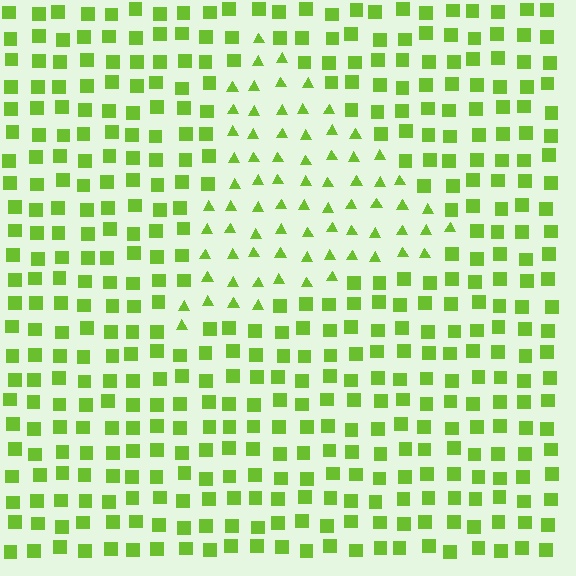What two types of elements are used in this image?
The image uses triangles inside the triangle region and squares outside it.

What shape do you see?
I see a triangle.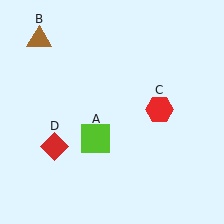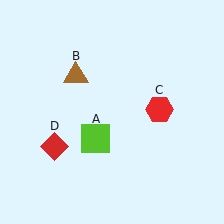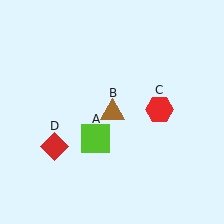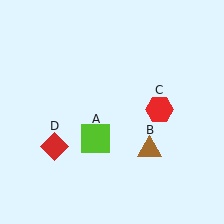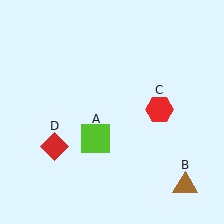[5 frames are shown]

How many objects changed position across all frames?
1 object changed position: brown triangle (object B).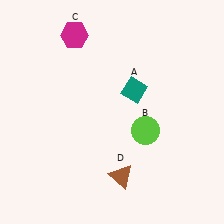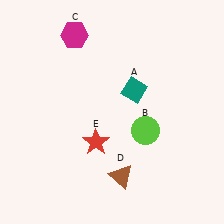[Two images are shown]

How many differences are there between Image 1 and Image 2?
There is 1 difference between the two images.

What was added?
A red star (E) was added in Image 2.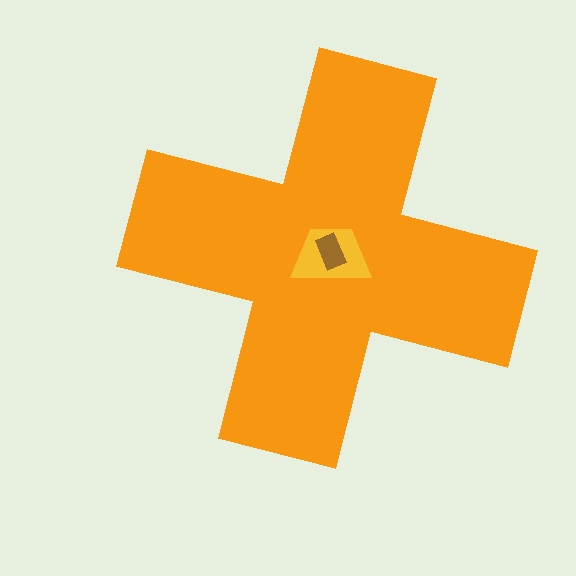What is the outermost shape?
The orange cross.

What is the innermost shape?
The brown rectangle.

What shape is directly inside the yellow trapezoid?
The brown rectangle.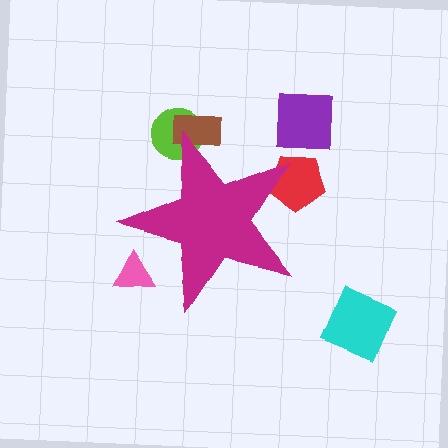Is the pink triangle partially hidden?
Yes, the pink triangle is partially hidden behind the magenta star.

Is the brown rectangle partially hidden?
Yes, the brown rectangle is partially hidden behind the magenta star.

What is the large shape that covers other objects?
A magenta star.